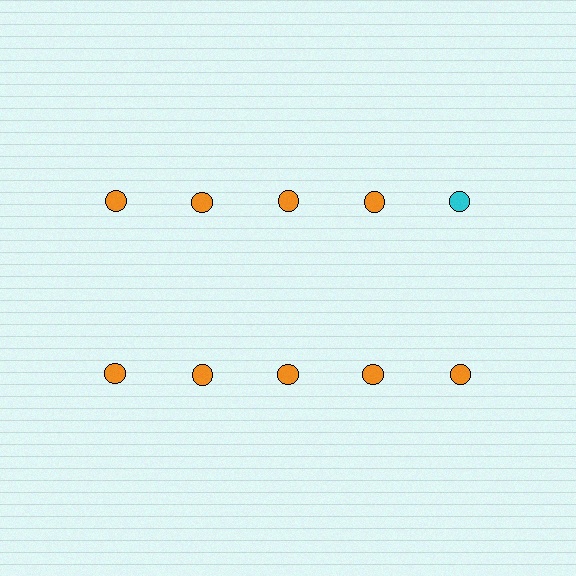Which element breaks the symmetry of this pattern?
The cyan circle in the top row, rightmost column breaks the symmetry. All other shapes are orange circles.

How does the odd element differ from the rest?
It has a different color: cyan instead of orange.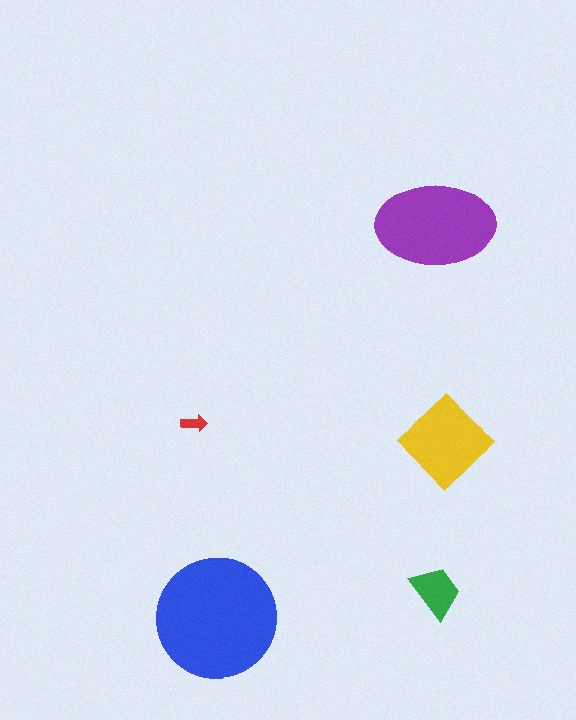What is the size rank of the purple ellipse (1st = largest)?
2nd.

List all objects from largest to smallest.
The blue circle, the purple ellipse, the yellow diamond, the green trapezoid, the red arrow.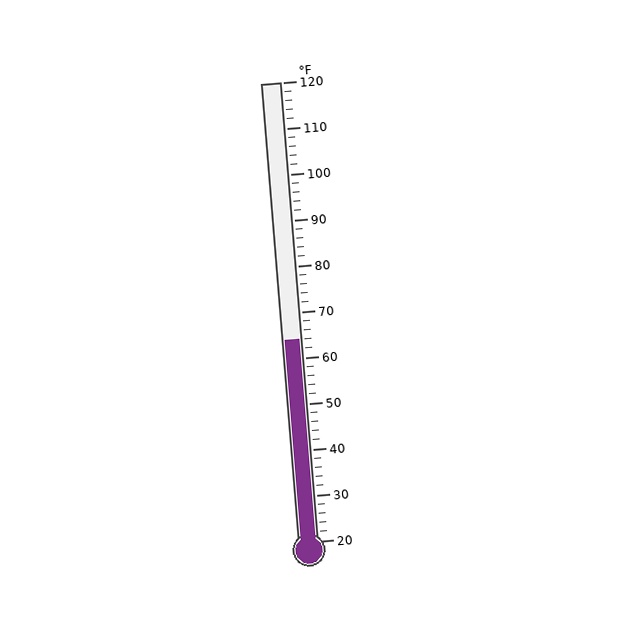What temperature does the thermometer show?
The thermometer shows approximately 64°F.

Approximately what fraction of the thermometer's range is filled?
The thermometer is filled to approximately 45% of its range.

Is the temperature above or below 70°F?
The temperature is below 70°F.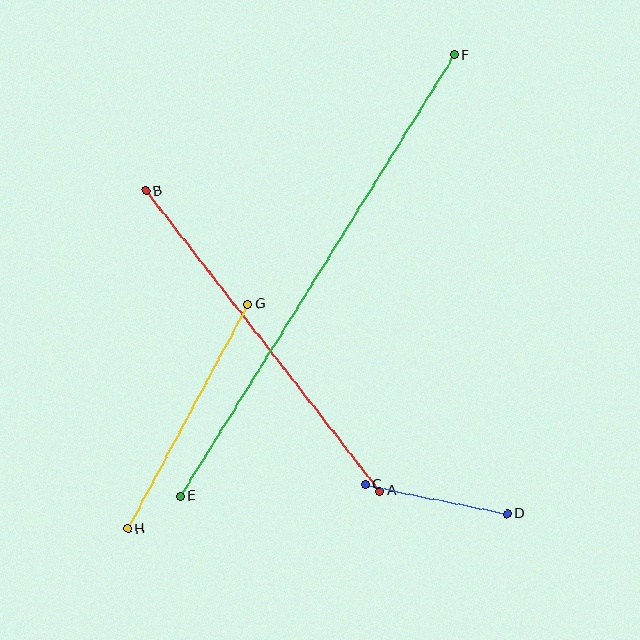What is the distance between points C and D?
The distance is approximately 145 pixels.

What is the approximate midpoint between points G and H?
The midpoint is at approximately (188, 417) pixels.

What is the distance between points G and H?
The distance is approximately 255 pixels.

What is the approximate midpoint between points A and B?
The midpoint is at approximately (263, 341) pixels.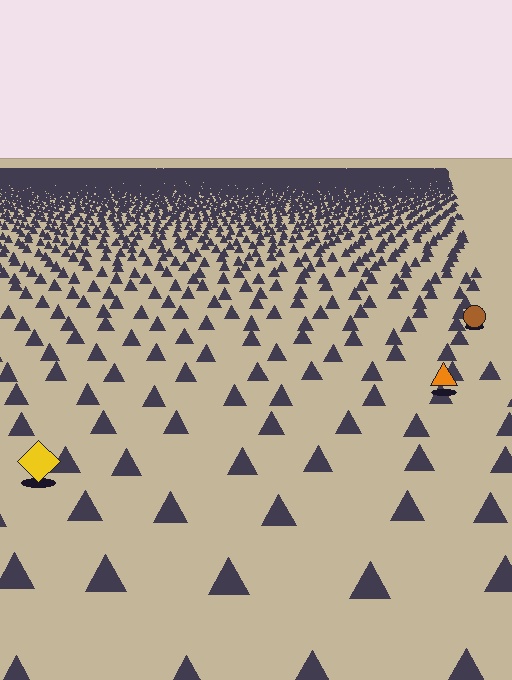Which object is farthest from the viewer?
The brown circle is farthest from the viewer. It appears smaller and the ground texture around it is denser.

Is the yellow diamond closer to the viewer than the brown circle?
Yes. The yellow diamond is closer — you can tell from the texture gradient: the ground texture is coarser near it.